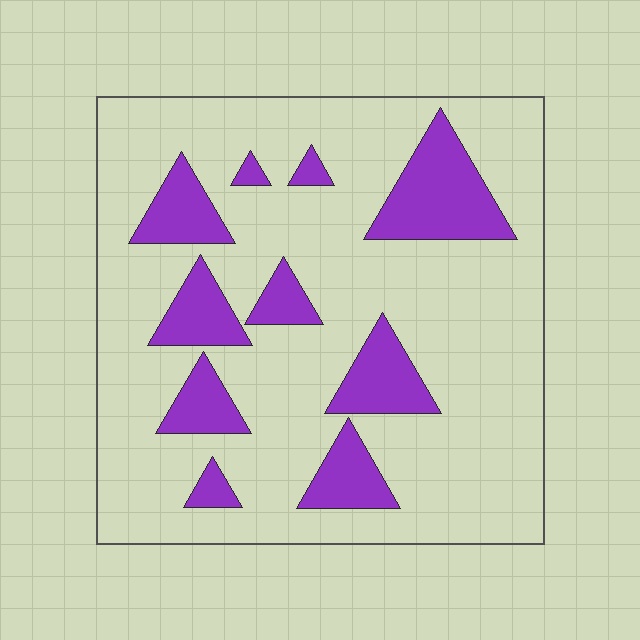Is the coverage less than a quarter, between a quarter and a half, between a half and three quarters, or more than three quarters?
Less than a quarter.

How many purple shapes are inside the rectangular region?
10.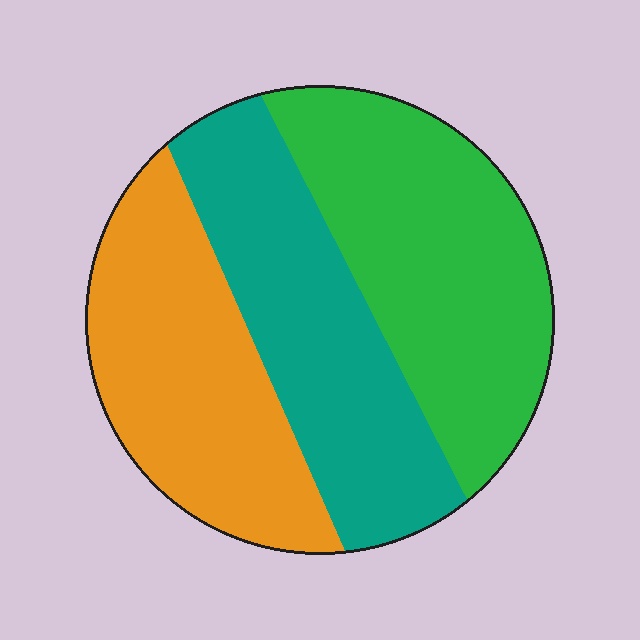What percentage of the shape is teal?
Teal covers about 30% of the shape.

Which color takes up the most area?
Green, at roughly 35%.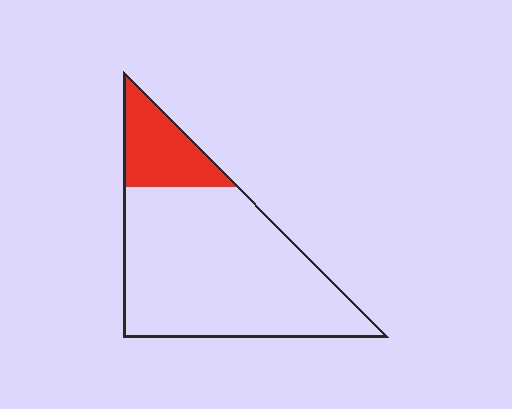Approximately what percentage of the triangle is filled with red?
Approximately 20%.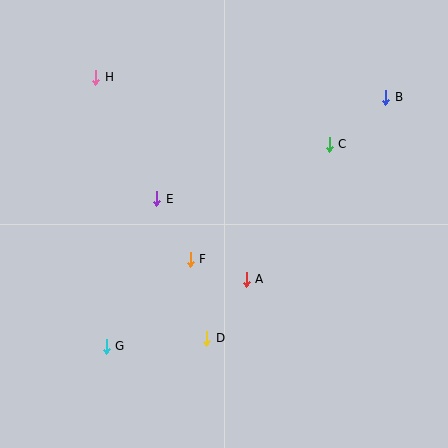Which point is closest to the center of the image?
Point F at (190, 259) is closest to the center.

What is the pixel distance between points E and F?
The distance between E and F is 69 pixels.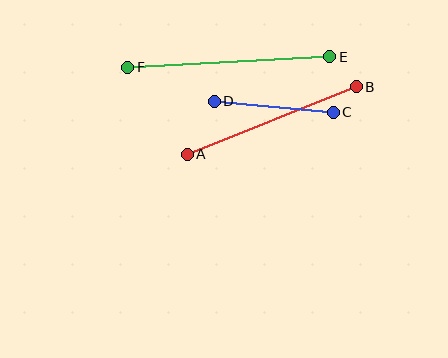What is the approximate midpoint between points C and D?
The midpoint is at approximately (274, 107) pixels.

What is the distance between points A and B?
The distance is approximately 182 pixels.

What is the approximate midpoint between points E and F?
The midpoint is at approximately (229, 62) pixels.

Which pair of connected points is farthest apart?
Points E and F are farthest apart.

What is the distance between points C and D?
The distance is approximately 120 pixels.